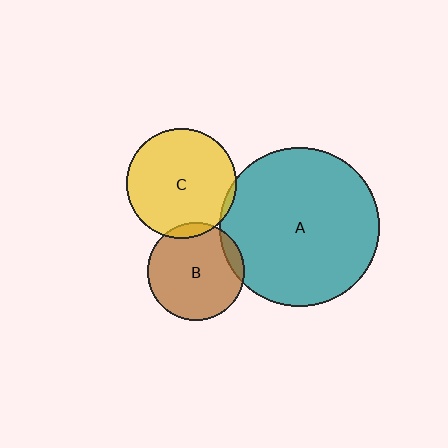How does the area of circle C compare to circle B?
Approximately 1.3 times.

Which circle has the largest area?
Circle A (teal).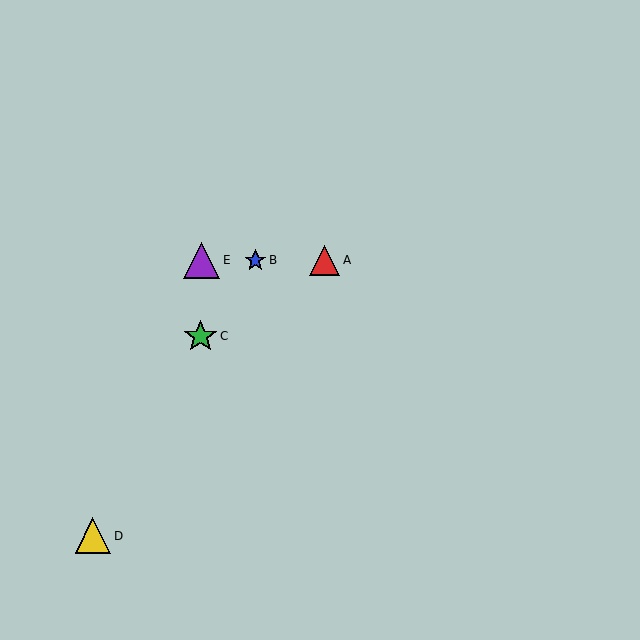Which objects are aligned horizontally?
Objects A, B, E are aligned horizontally.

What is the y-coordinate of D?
Object D is at y≈536.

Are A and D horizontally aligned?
No, A is at y≈260 and D is at y≈536.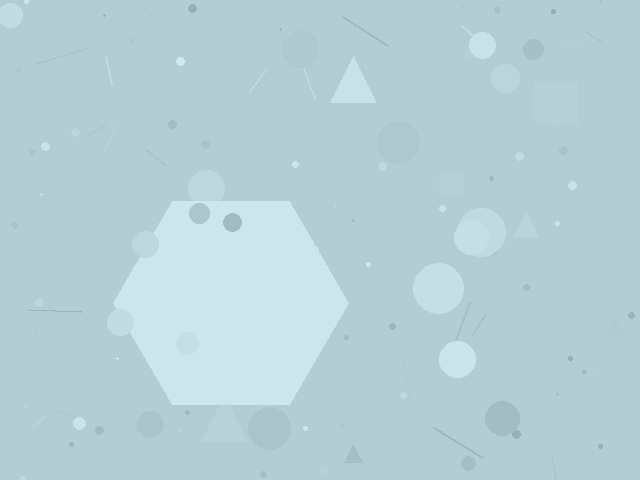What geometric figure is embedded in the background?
A hexagon is embedded in the background.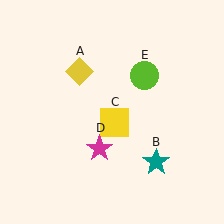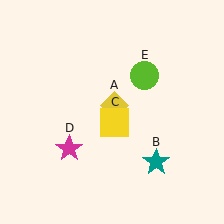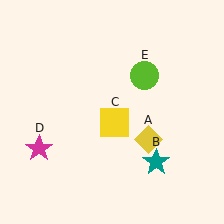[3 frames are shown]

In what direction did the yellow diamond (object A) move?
The yellow diamond (object A) moved down and to the right.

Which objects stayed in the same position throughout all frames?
Teal star (object B) and yellow square (object C) and lime circle (object E) remained stationary.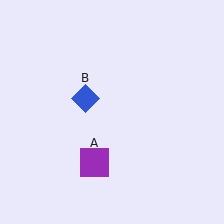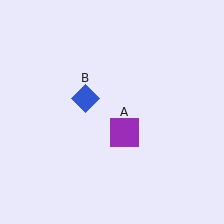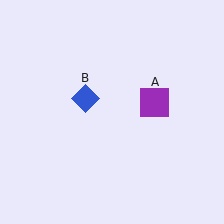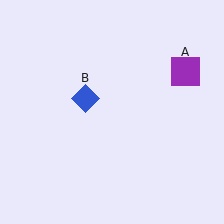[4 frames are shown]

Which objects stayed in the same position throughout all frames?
Blue diamond (object B) remained stationary.